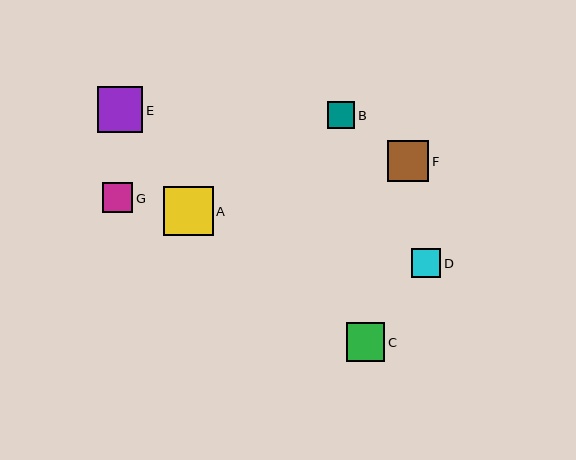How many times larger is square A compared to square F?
Square A is approximately 1.2 times the size of square F.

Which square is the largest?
Square A is the largest with a size of approximately 50 pixels.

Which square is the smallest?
Square B is the smallest with a size of approximately 28 pixels.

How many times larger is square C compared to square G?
Square C is approximately 1.3 times the size of square G.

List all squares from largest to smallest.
From largest to smallest: A, E, F, C, G, D, B.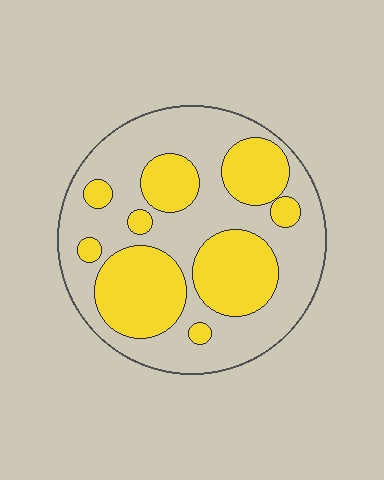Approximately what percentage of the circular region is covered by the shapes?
Approximately 40%.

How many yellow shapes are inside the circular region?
9.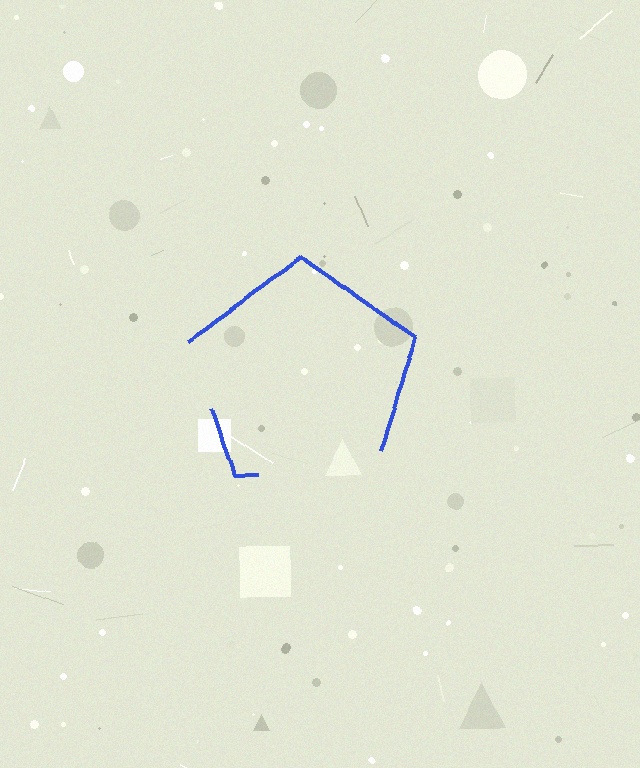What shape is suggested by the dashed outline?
The dashed outline suggests a pentagon.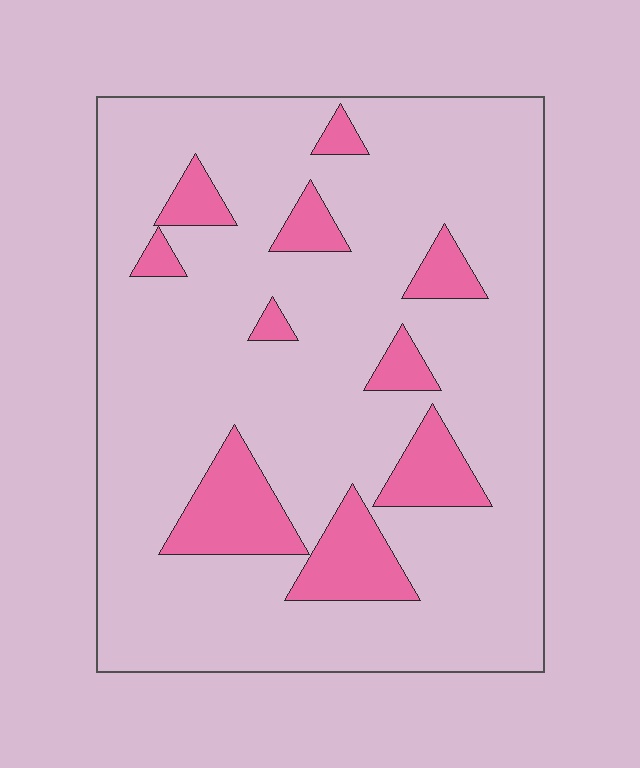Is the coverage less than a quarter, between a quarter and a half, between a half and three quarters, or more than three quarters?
Less than a quarter.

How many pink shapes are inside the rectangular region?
10.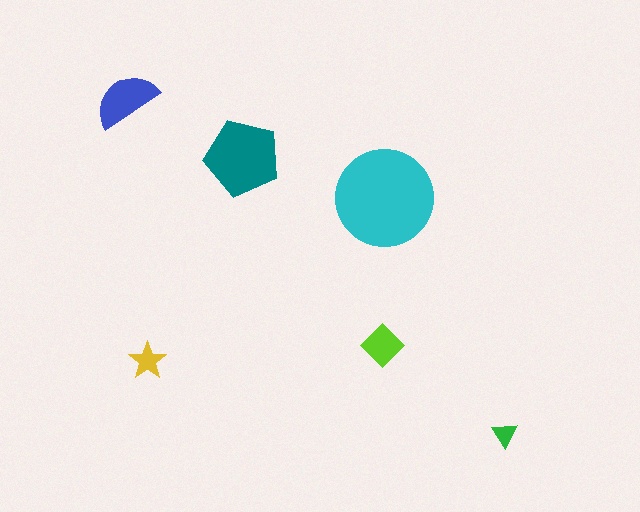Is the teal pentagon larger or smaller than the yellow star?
Larger.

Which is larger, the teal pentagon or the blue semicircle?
The teal pentagon.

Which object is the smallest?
The green triangle.